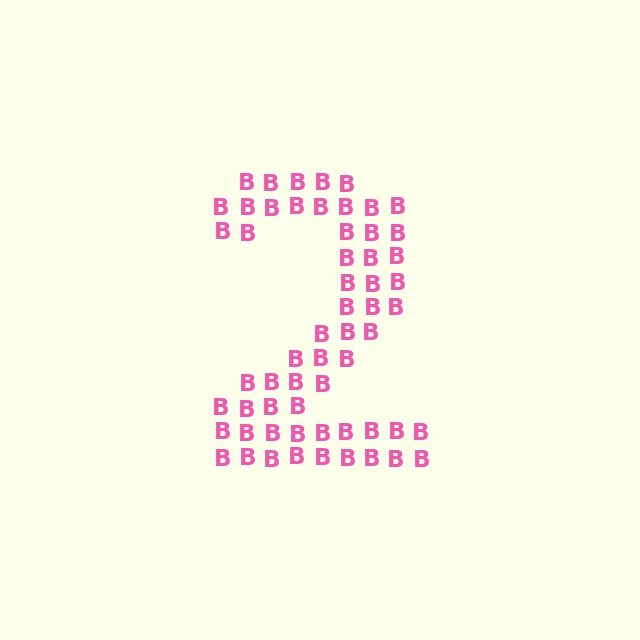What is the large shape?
The large shape is the digit 2.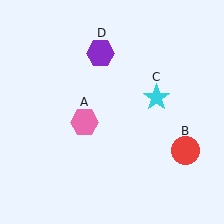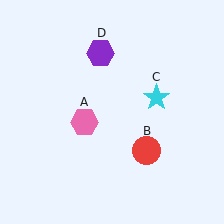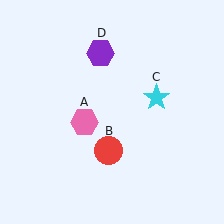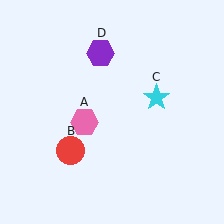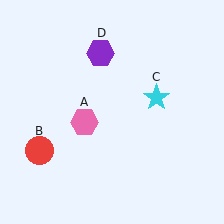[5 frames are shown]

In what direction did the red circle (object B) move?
The red circle (object B) moved left.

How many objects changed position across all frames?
1 object changed position: red circle (object B).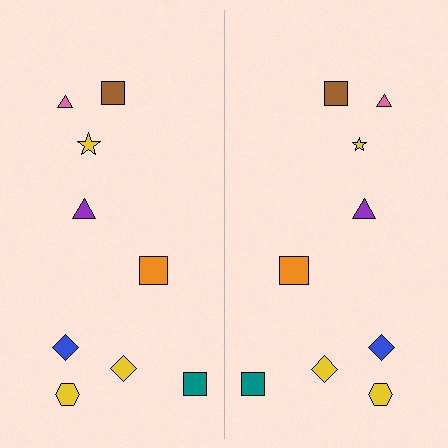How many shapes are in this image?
There are 18 shapes in this image.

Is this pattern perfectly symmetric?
No, the pattern is not perfectly symmetric. The yellow star on the right side has a different size than its mirror counterpart.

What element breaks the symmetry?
The yellow star on the right side has a different size than its mirror counterpart.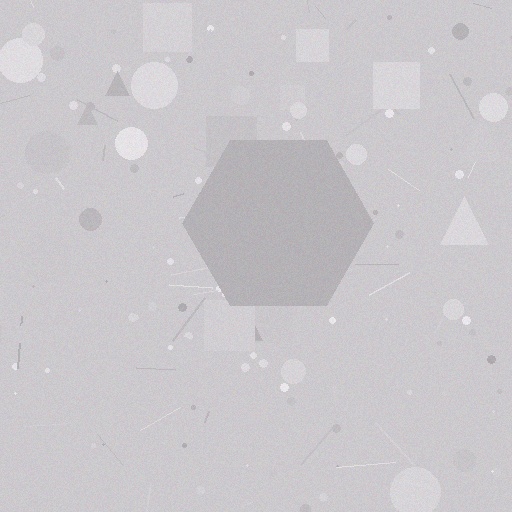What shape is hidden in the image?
A hexagon is hidden in the image.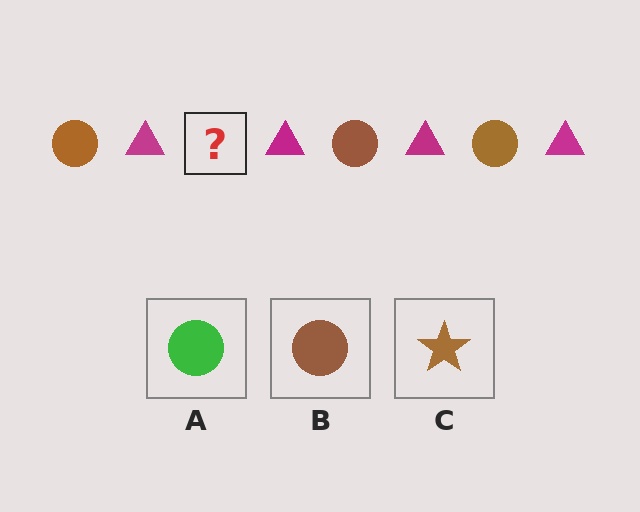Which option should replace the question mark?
Option B.